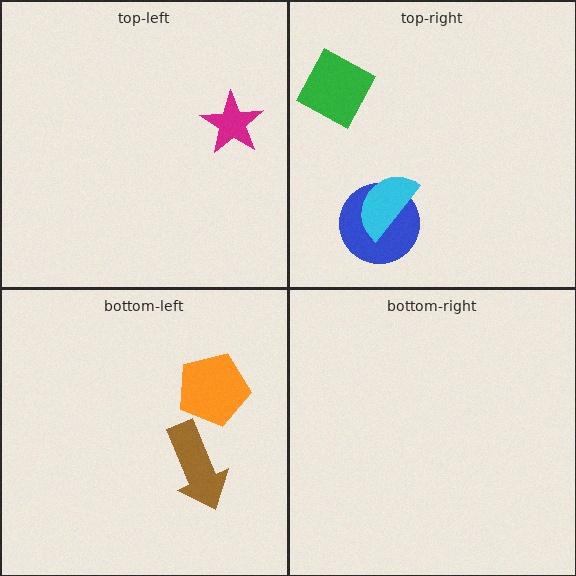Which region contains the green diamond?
The top-right region.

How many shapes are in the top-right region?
3.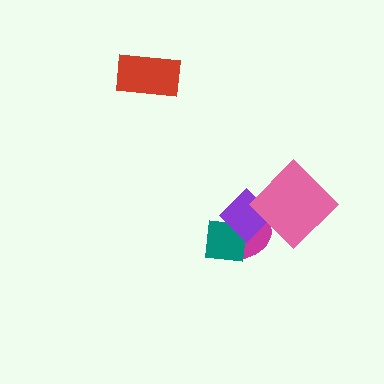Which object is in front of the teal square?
The purple diamond is in front of the teal square.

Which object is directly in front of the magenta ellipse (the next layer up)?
The teal square is directly in front of the magenta ellipse.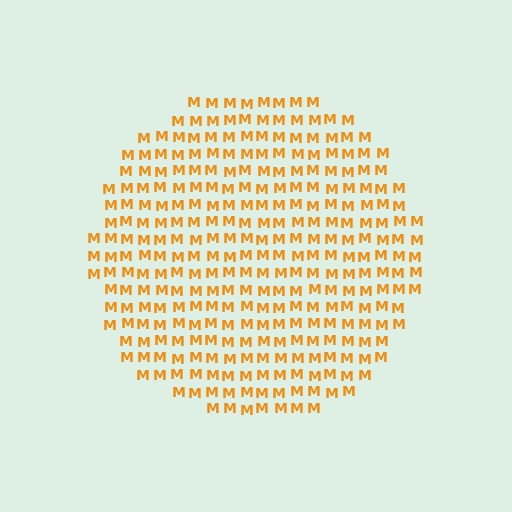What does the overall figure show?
The overall figure shows a circle.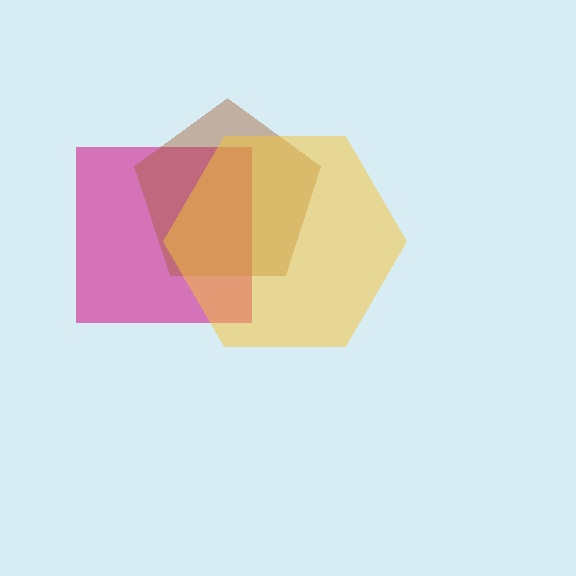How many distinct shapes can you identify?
There are 3 distinct shapes: a magenta square, a brown pentagon, a yellow hexagon.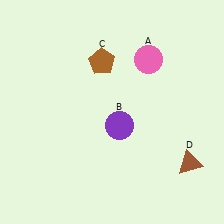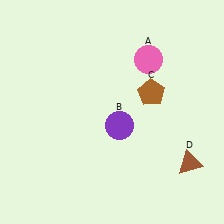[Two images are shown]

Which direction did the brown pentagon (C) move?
The brown pentagon (C) moved right.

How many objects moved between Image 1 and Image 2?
1 object moved between the two images.